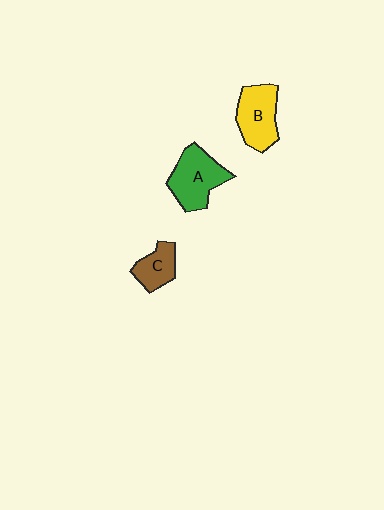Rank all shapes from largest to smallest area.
From largest to smallest: A (green), B (yellow), C (brown).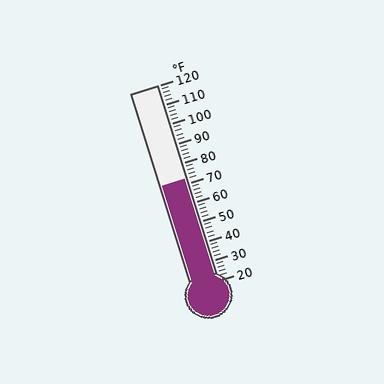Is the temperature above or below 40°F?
The temperature is above 40°F.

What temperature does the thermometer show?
The thermometer shows approximately 72°F.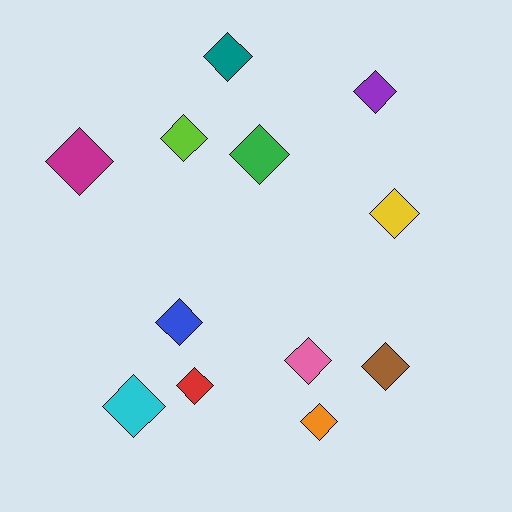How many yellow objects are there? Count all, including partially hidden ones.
There is 1 yellow object.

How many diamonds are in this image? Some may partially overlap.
There are 12 diamonds.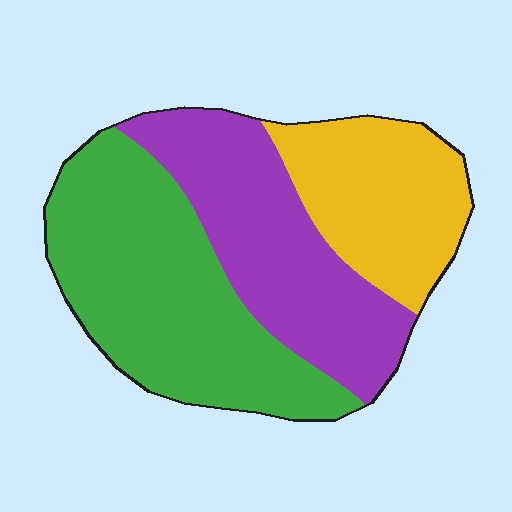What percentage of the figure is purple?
Purple takes up about one third (1/3) of the figure.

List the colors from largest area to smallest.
From largest to smallest: green, purple, yellow.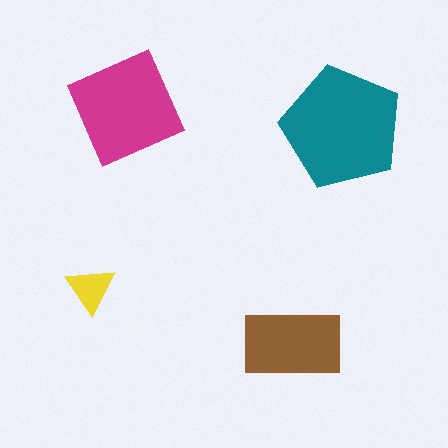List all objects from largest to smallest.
The teal pentagon, the magenta diamond, the brown rectangle, the yellow triangle.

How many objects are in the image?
There are 4 objects in the image.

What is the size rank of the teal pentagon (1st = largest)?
1st.